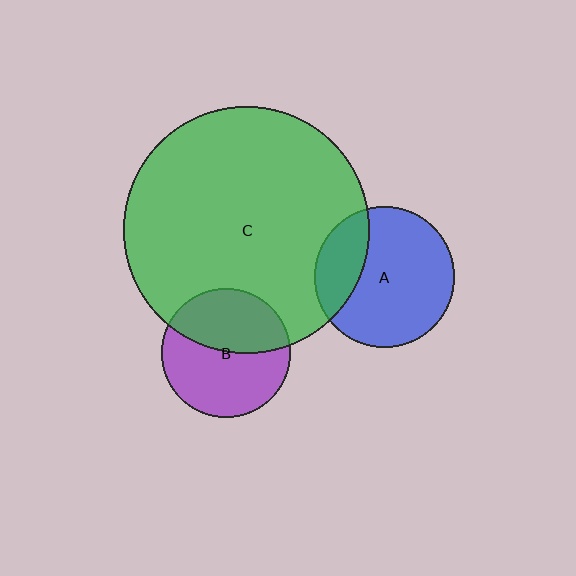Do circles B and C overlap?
Yes.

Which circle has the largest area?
Circle C (green).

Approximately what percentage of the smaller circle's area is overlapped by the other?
Approximately 45%.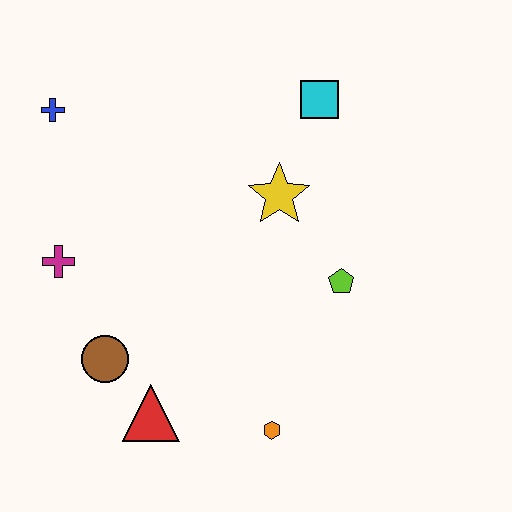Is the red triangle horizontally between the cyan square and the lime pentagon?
No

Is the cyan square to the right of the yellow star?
Yes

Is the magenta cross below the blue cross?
Yes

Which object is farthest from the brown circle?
The cyan square is farthest from the brown circle.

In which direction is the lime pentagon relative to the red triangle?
The lime pentagon is to the right of the red triangle.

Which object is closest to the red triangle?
The brown circle is closest to the red triangle.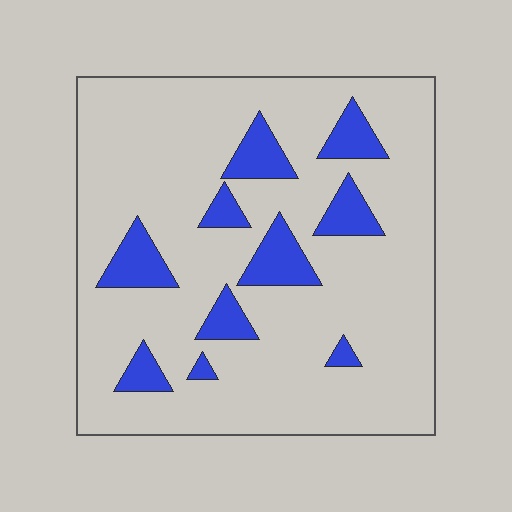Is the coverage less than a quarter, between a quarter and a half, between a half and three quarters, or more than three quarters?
Less than a quarter.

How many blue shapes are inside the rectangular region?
10.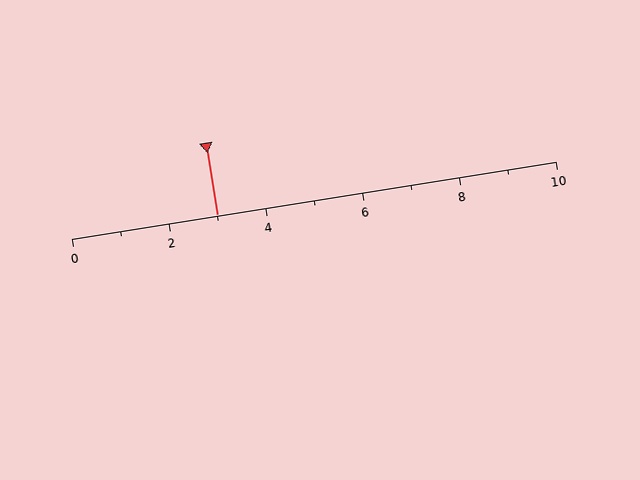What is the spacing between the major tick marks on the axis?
The major ticks are spaced 2 apart.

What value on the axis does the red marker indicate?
The marker indicates approximately 3.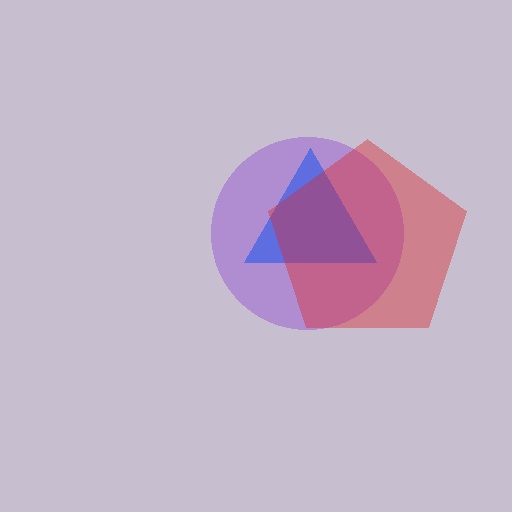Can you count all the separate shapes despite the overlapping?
Yes, there are 3 separate shapes.